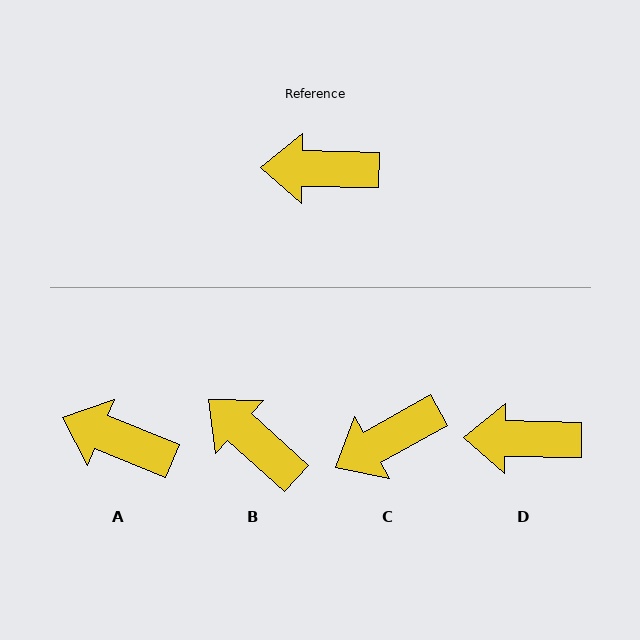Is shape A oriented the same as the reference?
No, it is off by about 21 degrees.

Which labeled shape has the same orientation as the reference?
D.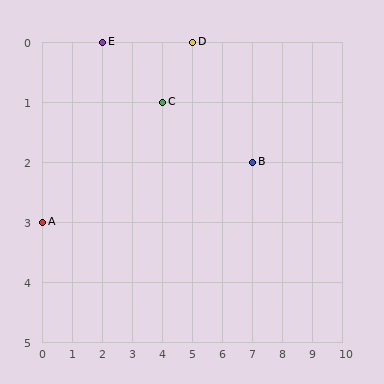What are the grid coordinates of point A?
Point A is at grid coordinates (0, 3).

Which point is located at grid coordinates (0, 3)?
Point A is at (0, 3).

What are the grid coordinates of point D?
Point D is at grid coordinates (5, 0).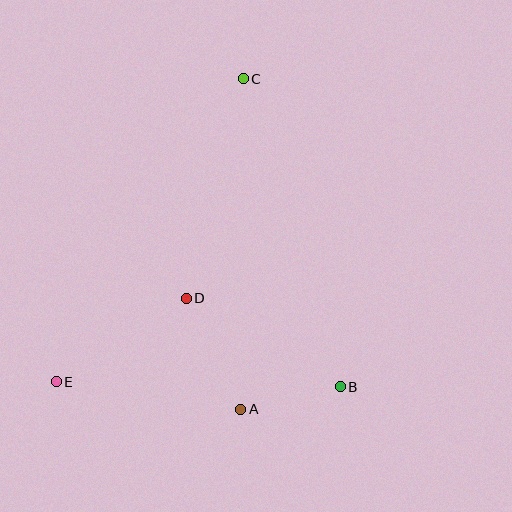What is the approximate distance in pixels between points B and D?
The distance between B and D is approximately 178 pixels.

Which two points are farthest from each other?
Points C and E are farthest from each other.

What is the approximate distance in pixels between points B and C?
The distance between B and C is approximately 323 pixels.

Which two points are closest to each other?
Points A and B are closest to each other.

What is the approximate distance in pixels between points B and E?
The distance between B and E is approximately 284 pixels.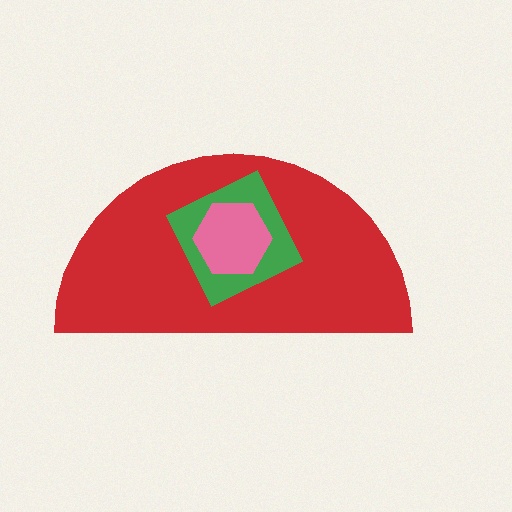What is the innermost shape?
The pink hexagon.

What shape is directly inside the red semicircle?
The green square.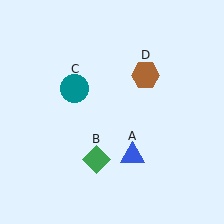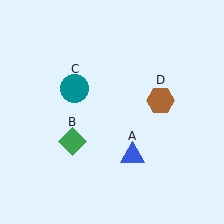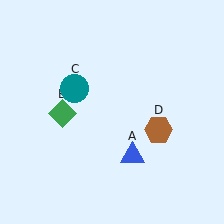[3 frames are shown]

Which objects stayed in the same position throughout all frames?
Blue triangle (object A) and teal circle (object C) remained stationary.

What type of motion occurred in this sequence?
The green diamond (object B), brown hexagon (object D) rotated clockwise around the center of the scene.